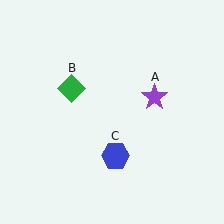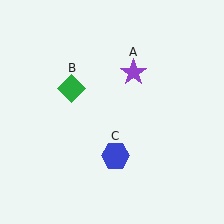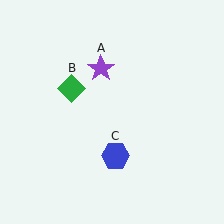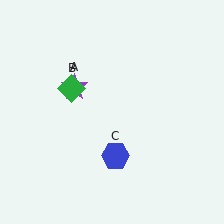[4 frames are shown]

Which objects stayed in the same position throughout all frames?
Green diamond (object B) and blue hexagon (object C) remained stationary.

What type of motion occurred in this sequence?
The purple star (object A) rotated counterclockwise around the center of the scene.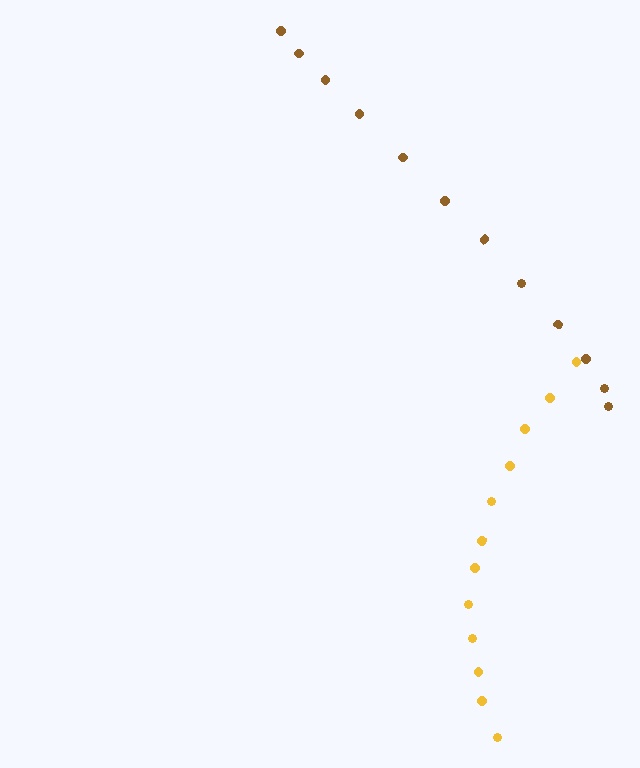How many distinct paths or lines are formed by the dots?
There are 2 distinct paths.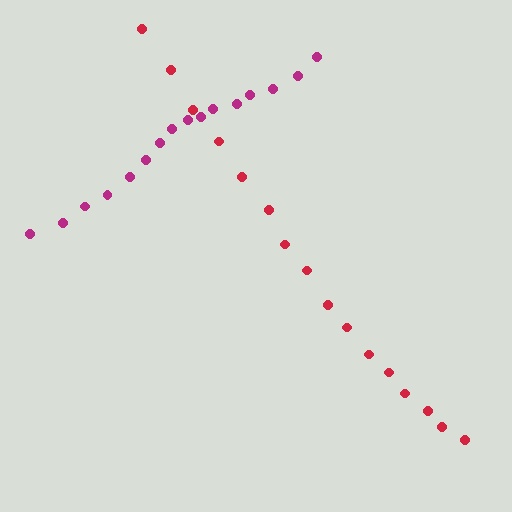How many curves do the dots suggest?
There are 2 distinct paths.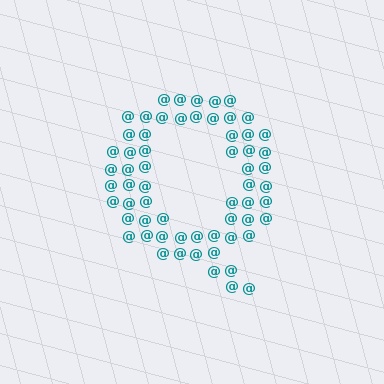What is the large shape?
The large shape is the letter Q.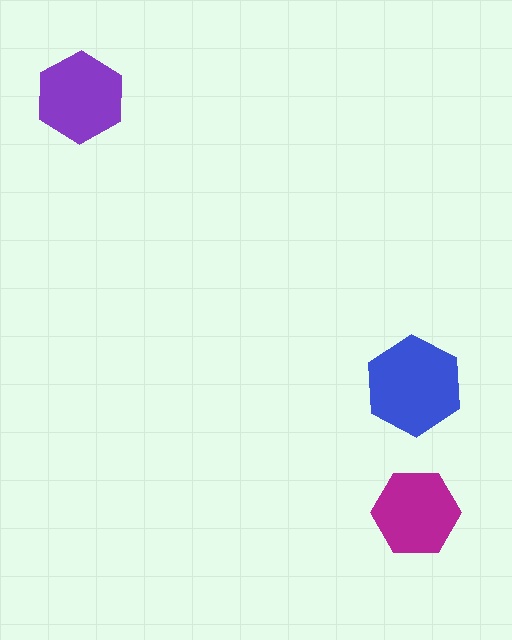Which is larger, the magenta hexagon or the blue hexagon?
The blue one.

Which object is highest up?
The purple hexagon is topmost.